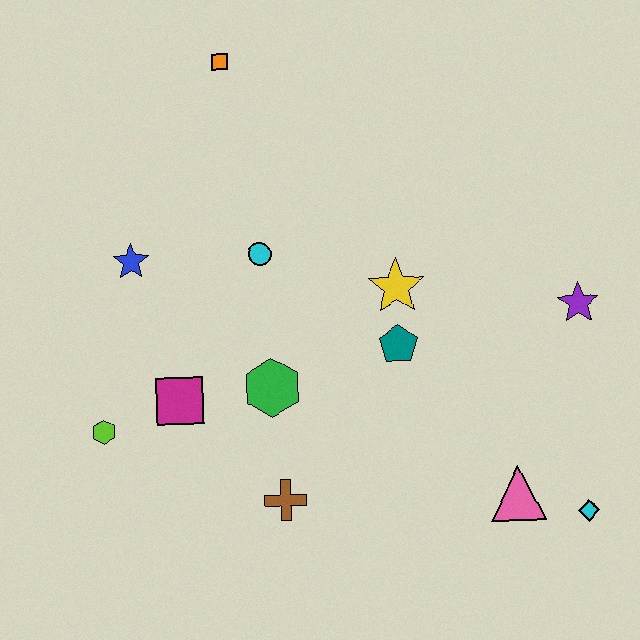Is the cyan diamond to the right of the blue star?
Yes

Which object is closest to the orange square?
The cyan circle is closest to the orange square.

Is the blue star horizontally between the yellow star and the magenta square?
No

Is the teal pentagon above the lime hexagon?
Yes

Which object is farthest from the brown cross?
The orange square is farthest from the brown cross.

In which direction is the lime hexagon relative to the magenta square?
The lime hexagon is to the left of the magenta square.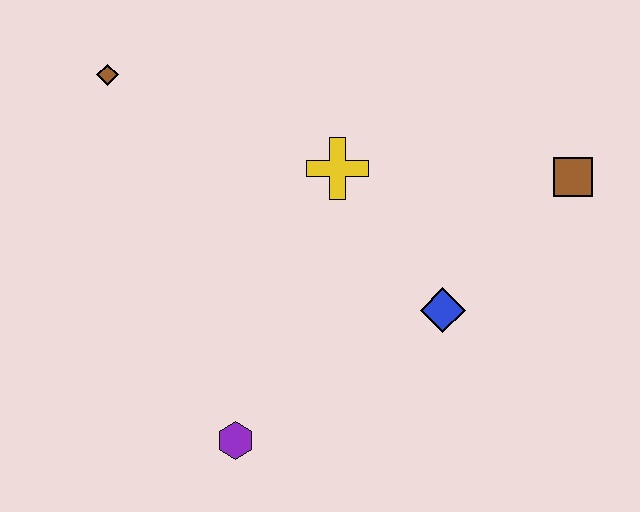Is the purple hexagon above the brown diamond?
No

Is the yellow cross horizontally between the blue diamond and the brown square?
No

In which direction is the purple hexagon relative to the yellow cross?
The purple hexagon is below the yellow cross.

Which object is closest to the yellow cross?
The blue diamond is closest to the yellow cross.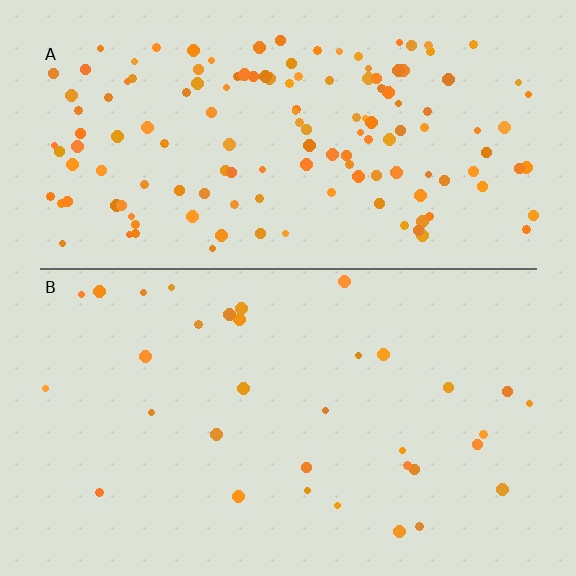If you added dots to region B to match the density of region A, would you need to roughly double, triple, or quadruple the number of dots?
Approximately quadruple.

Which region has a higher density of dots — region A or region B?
A (the top).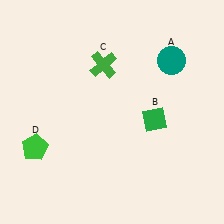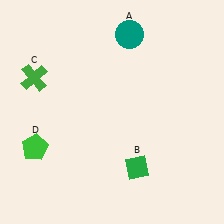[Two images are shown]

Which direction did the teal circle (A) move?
The teal circle (A) moved left.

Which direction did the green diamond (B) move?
The green diamond (B) moved down.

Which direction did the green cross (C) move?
The green cross (C) moved left.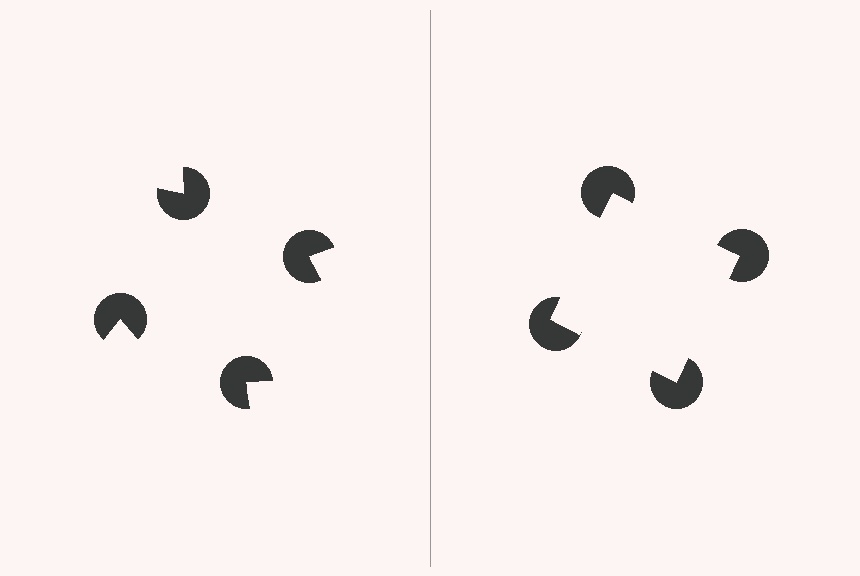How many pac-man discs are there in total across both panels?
8 — 4 on each side.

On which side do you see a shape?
An illusory square appears on the right side. On the left side the wedge cuts are rotated, so no coherent shape forms.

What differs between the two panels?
The pac-man discs are positioned identically on both sides; only the wedge orientations differ. On the right they align to a square; on the left they are misaligned.